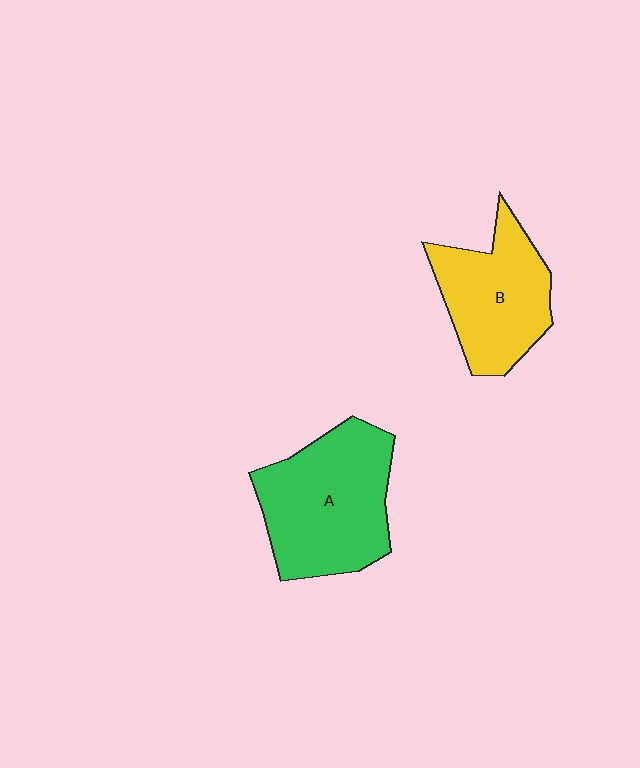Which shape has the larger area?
Shape A (green).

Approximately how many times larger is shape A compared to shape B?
Approximately 1.3 times.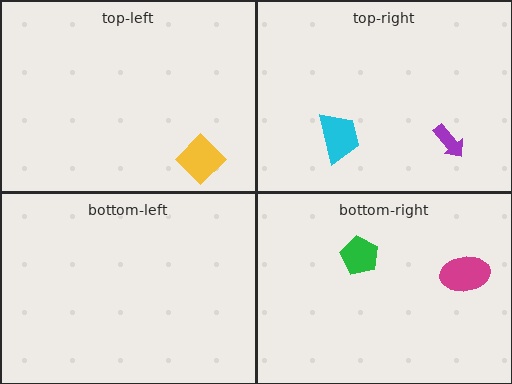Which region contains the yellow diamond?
The top-left region.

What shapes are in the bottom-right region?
The green pentagon, the magenta ellipse.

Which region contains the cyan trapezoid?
The top-right region.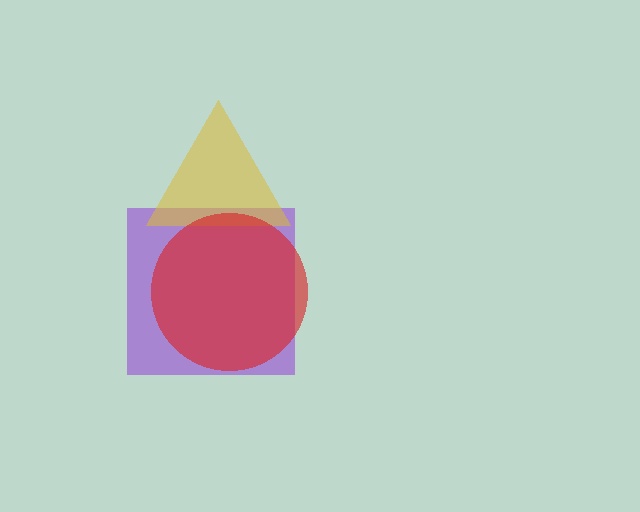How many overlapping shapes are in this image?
There are 3 overlapping shapes in the image.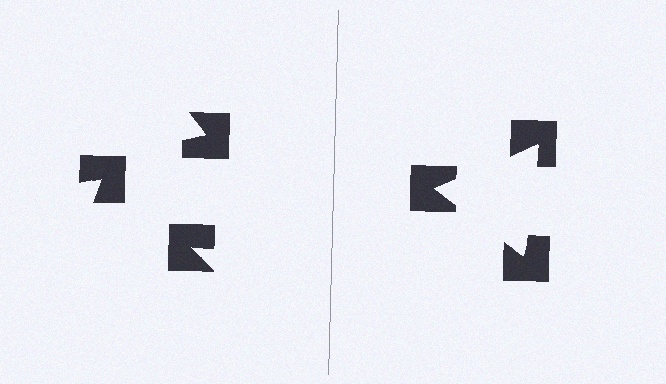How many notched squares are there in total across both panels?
6 — 3 on each side.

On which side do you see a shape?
An illusory triangle appears on the right side. On the left side the wedge cuts are rotated, so no coherent shape forms.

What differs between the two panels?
The notched squares are positioned identically on both sides; only the wedge orientations differ. On the right they align to a triangle; on the left they are misaligned.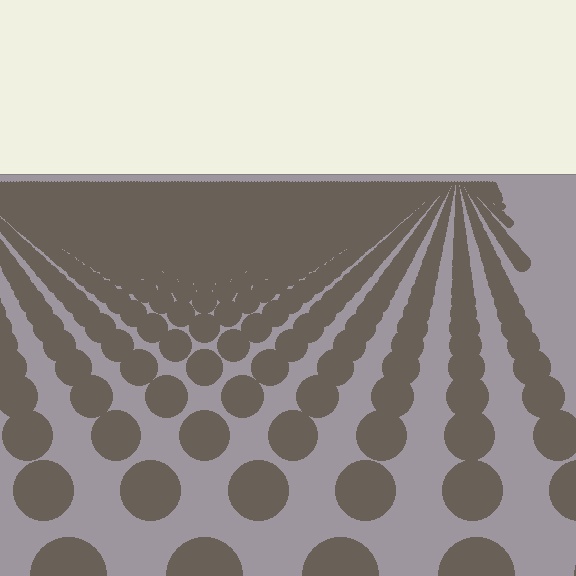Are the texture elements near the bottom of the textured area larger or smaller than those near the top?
Larger. Near the bottom, elements are closer to the viewer and appear at a bigger on-screen size.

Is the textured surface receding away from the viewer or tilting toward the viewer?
The surface is receding away from the viewer. Texture elements get smaller and denser toward the top.